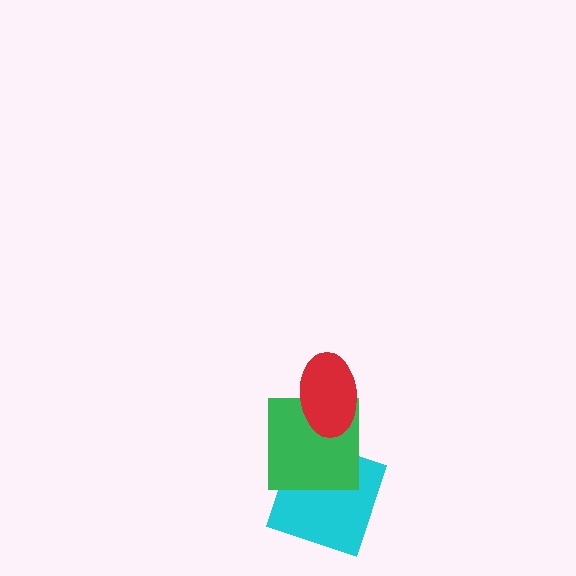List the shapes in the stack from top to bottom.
From top to bottom: the red ellipse, the green square, the cyan square.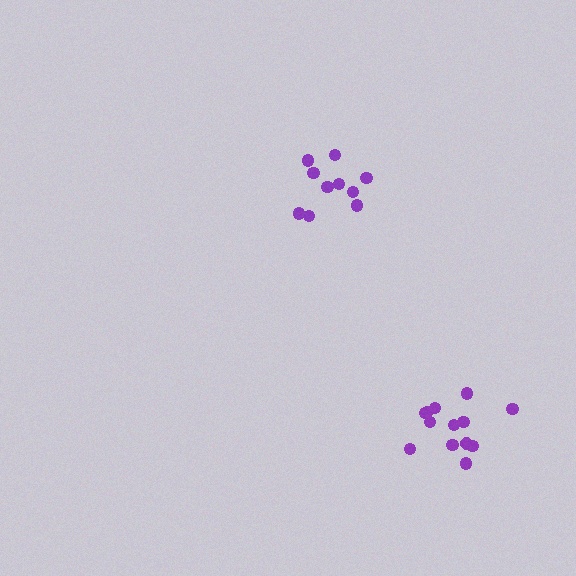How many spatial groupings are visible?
There are 2 spatial groupings.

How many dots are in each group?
Group 1: 10 dots, Group 2: 13 dots (23 total).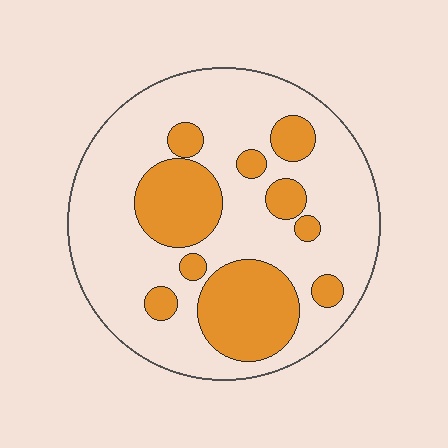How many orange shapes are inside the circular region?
10.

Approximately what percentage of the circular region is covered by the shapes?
Approximately 30%.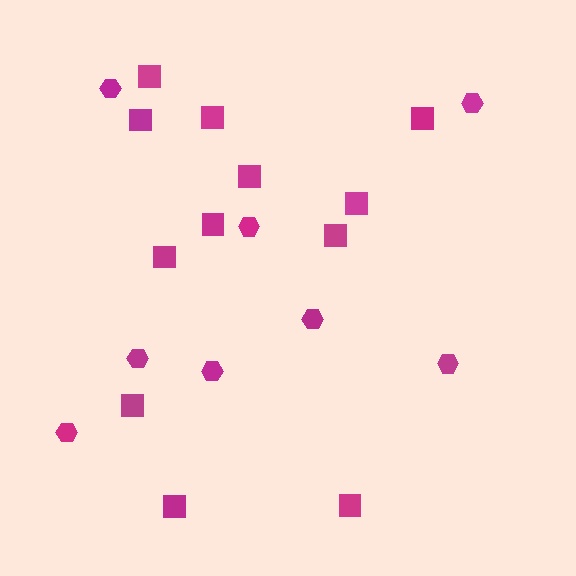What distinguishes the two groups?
There are 2 groups: one group of squares (12) and one group of hexagons (8).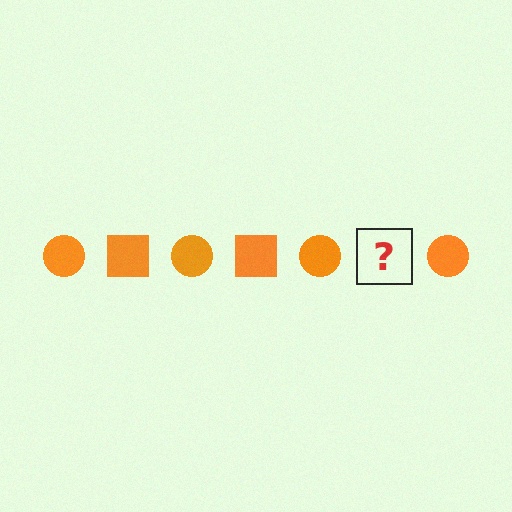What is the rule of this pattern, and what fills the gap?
The rule is that the pattern cycles through circle, square shapes in orange. The gap should be filled with an orange square.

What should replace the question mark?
The question mark should be replaced with an orange square.